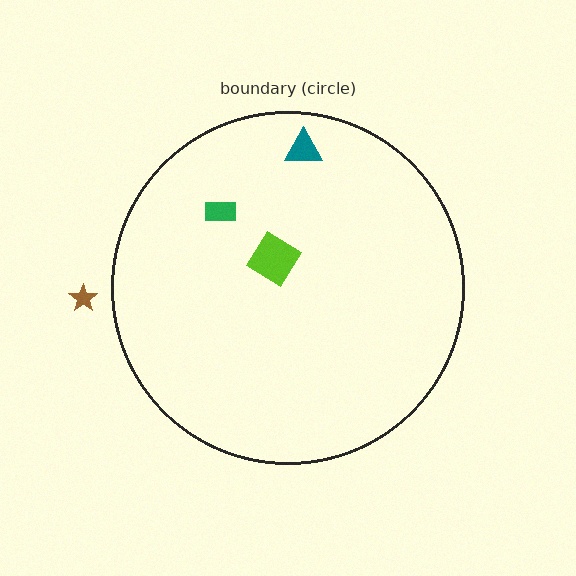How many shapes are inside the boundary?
3 inside, 1 outside.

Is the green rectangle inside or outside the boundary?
Inside.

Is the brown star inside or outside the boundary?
Outside.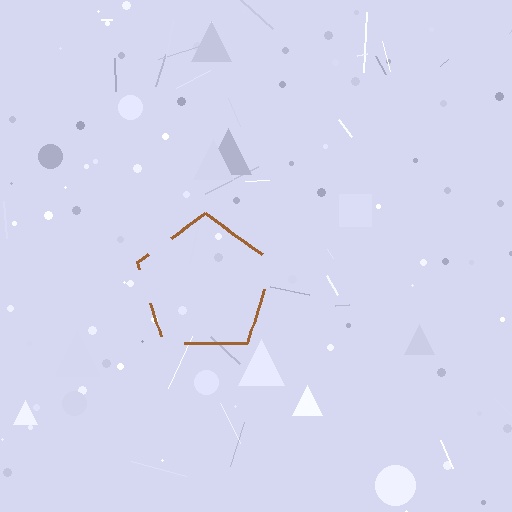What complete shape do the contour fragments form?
The contour fragments form a pentagon.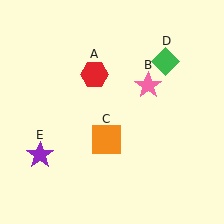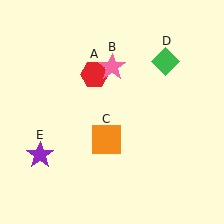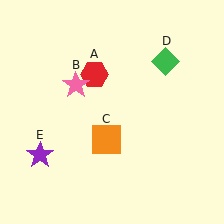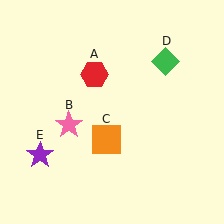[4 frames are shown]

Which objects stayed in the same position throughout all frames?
Red hexagon (object A) and orange square (object C) and green diamond (object D) and purple star (object E) remained stationary.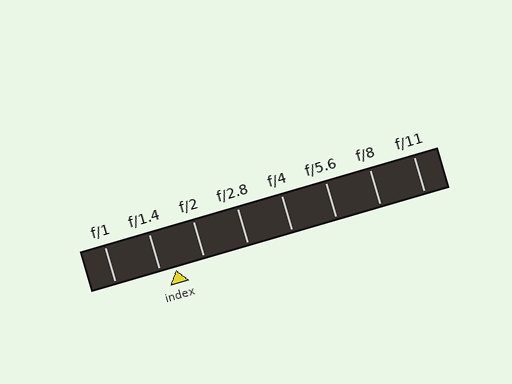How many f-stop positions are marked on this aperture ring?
There are 8 f-stop positions marked.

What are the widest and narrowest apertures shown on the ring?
The widest aperture shown is f/1 and the narrowest is f/11.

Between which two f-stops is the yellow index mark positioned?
The index mark is between f/1.4 and f/2.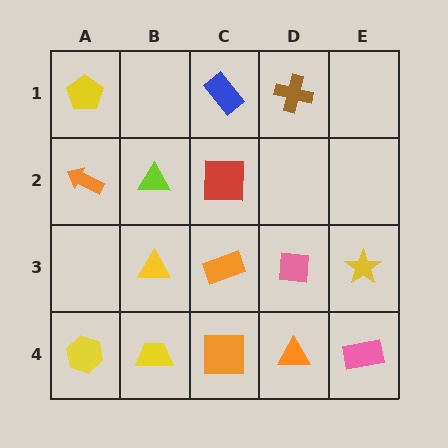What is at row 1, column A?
A yellow pentagon.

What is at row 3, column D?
A pink square.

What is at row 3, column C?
An orange rectangle.